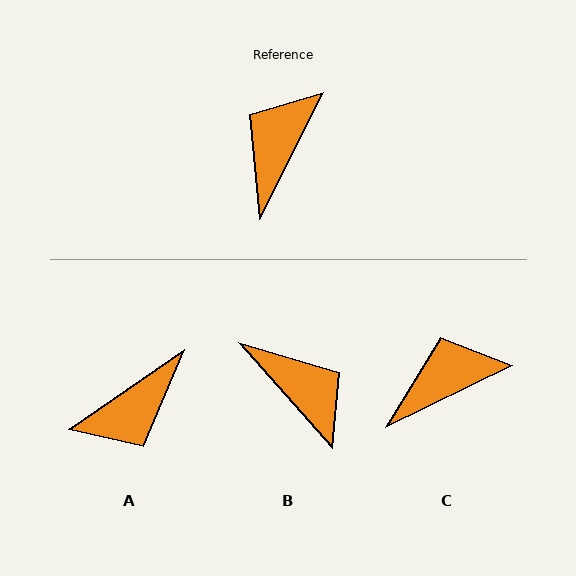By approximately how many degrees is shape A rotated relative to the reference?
Approximately 151 degrees counter-clockwise.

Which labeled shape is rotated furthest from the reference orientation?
A, about 151 degrees away.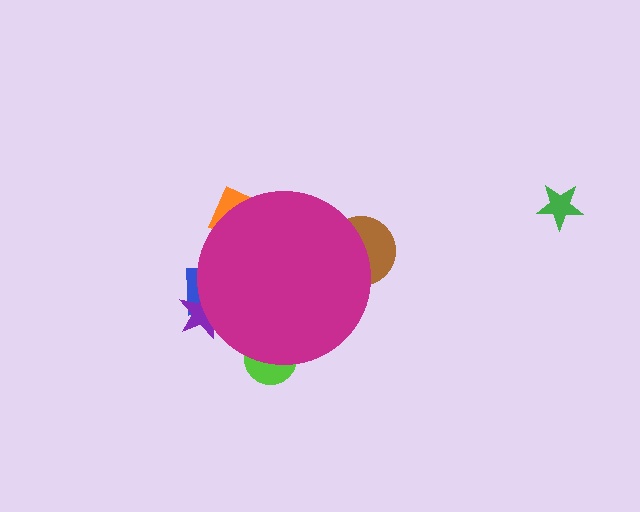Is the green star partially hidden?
No, the green star is fully visible.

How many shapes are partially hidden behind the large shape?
5 shapes are partially hidden.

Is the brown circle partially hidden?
Yes, the brown circle is partially hidden behind the magenta circle.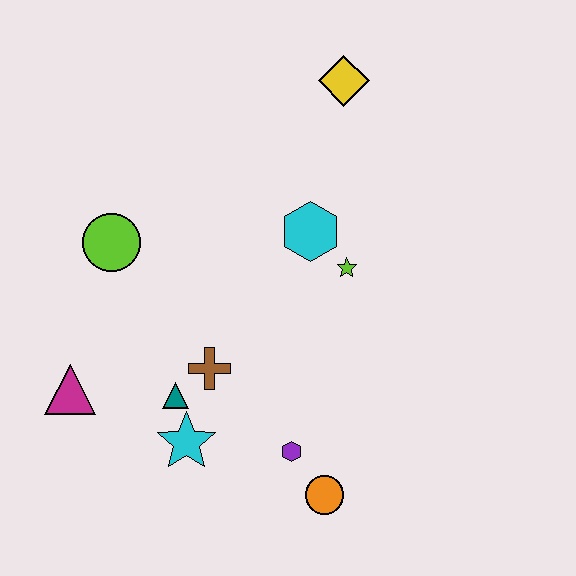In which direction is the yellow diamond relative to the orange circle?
The yellow diamond is above the orange circle.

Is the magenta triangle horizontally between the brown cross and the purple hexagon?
No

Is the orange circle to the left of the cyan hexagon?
No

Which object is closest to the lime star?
The cyan hexagon is closest to the lime star.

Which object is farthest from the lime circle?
The orange circle is farthest from the lime circle.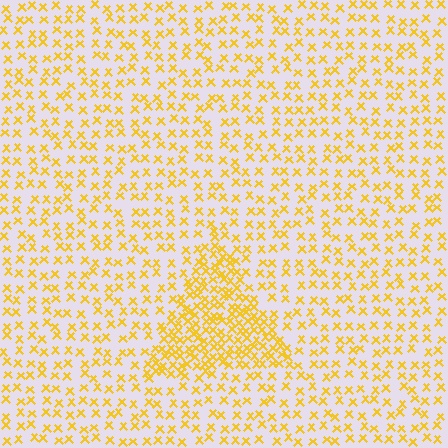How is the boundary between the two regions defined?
The boundary is defined by a change in element density (approximately 2.3x ratio). All elements are the same color, size, and shape.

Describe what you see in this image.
The image contains small yellow elements arranged at two different densities. A triangle-shaped region is visible where the elements are more densely packed than the surrounding area.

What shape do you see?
I see a triangle.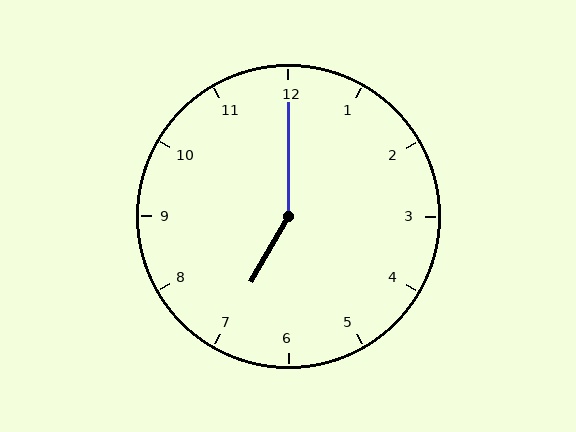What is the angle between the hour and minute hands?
Approximately 150 degrees.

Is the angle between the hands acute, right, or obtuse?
It is obtuse.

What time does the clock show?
7:00.